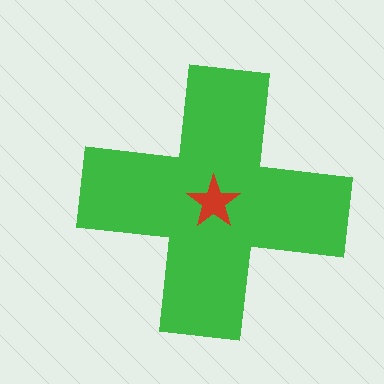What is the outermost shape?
The green cross.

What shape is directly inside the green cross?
The red star.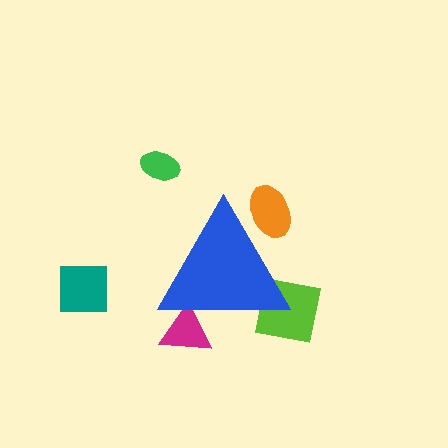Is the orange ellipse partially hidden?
Yes, the orange ellipse is partially hidden behind the blue triangle.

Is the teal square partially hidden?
No, the teal square is fully visible.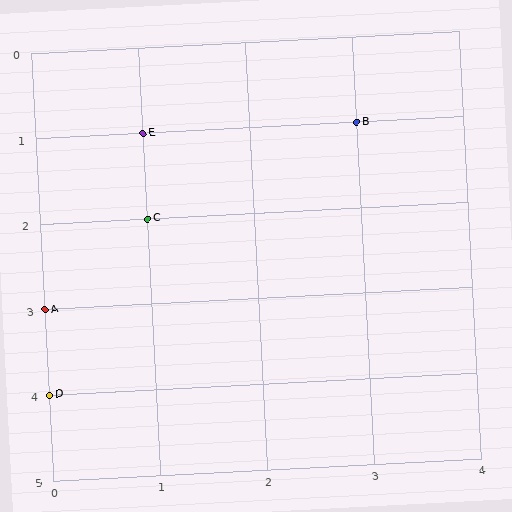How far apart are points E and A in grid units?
Points E and A are 1 column and 2 rows apart (about 2.2 grid units diagonally).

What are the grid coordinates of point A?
Point A is at grid coordinates (0, 3).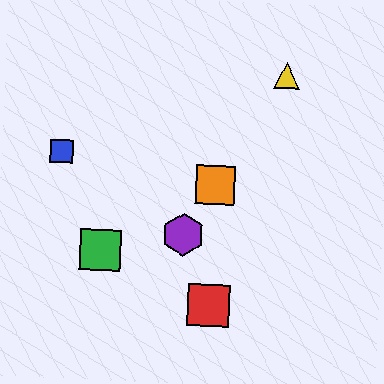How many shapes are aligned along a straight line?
3 shapes (the yellow triangle, the purple hexagon, the orange square) are aligned along a straight line.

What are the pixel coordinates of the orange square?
The orange square is at (216, 185).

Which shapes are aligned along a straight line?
The yellow triangle, the purple hexagon, the orange square are aligned along a straight line.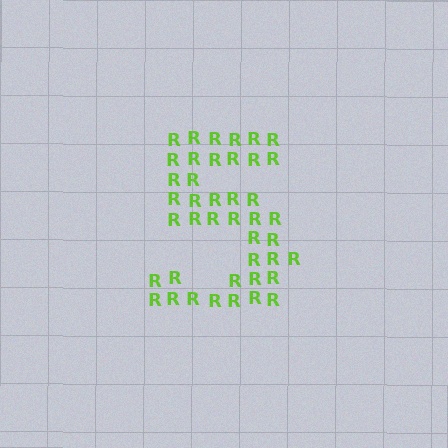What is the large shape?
The large shape is the digit 5.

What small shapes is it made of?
It is made of small letter R's.